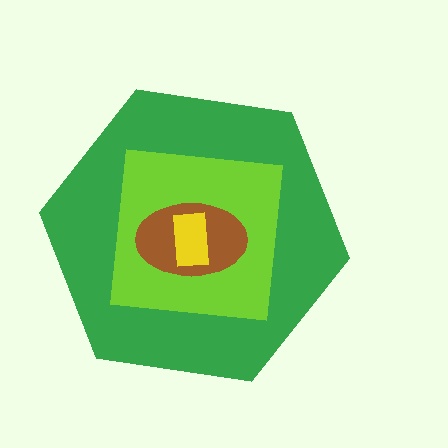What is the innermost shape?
The yellow rectangle.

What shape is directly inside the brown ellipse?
The yellow rectangle.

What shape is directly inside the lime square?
The brown ellipse.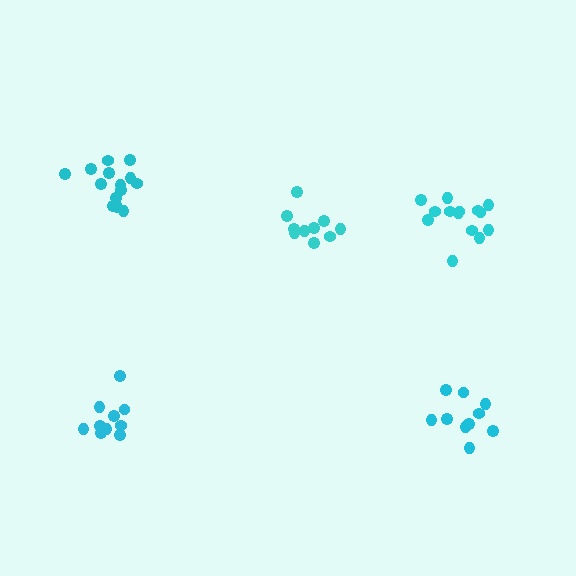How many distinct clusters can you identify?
There are 5 distinct clusters.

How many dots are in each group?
Group 1: 10 dots, Group 2: 14 dots, Group 3: 14 dots, Group 4: 10 dots, Group 5: 10 dots (58 total).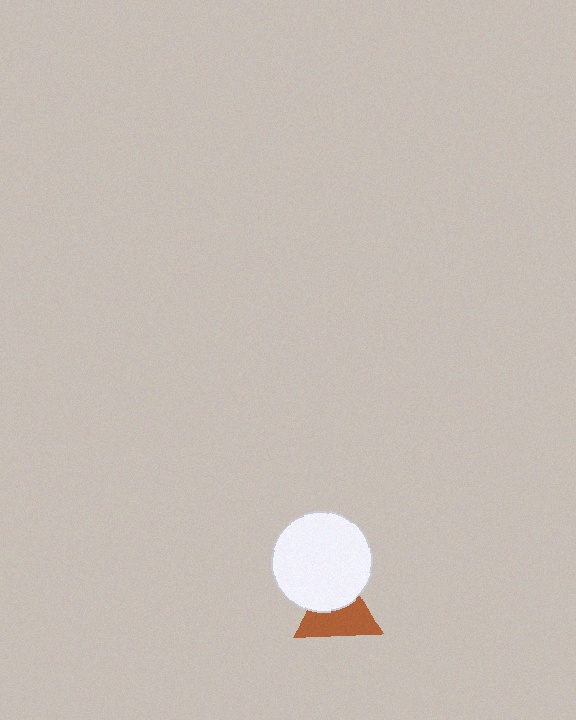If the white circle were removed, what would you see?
You would see the complete brown triangle.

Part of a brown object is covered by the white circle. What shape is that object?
It is a triangle.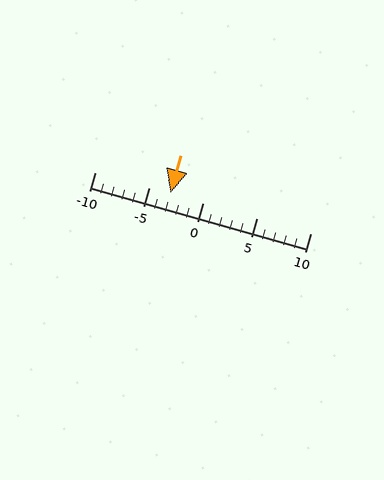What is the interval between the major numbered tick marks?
The major tick marks are spaced 5 units apart.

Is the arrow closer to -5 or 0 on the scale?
The arrow is closer to -5.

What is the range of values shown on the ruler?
The ruler shows values from -10 to 10.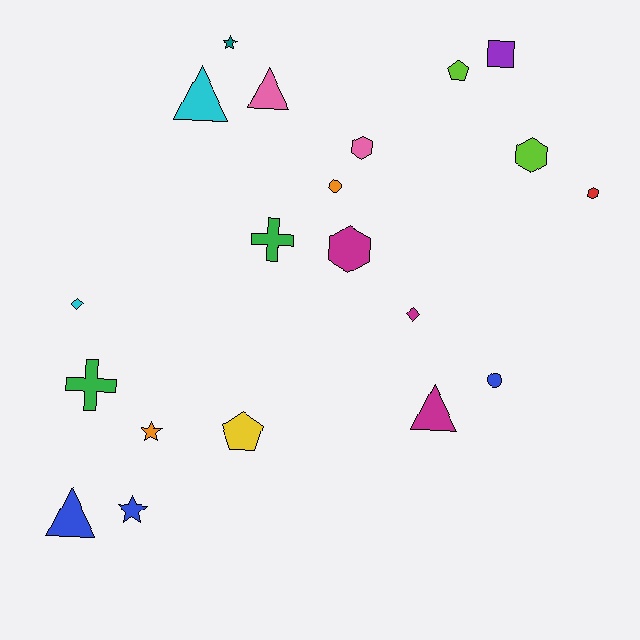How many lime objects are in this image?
There are 2 lime objects.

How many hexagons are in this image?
There are 4 hexagons.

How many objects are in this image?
There are 20 objects.